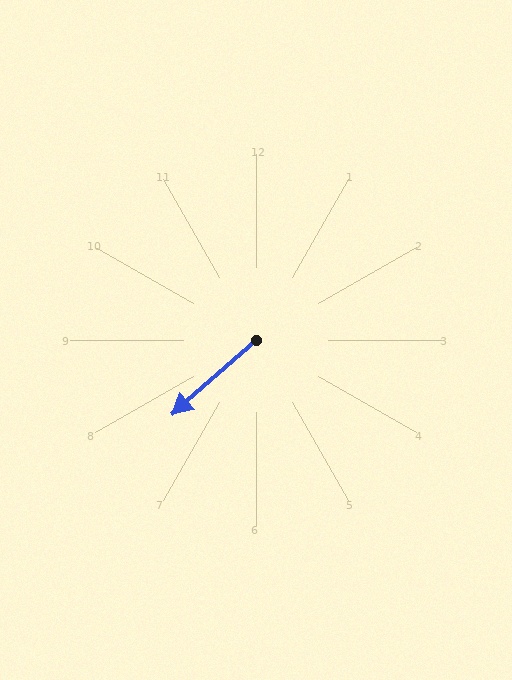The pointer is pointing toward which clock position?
Roughly 8 o'clock.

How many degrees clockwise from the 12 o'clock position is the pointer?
Approximately 229 degrees.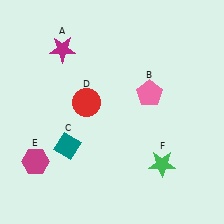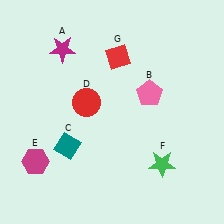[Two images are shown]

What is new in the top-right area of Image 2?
A red diamond (G) was added in the top-right area of Image 2.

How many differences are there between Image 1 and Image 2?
There is 1 difference between the two images.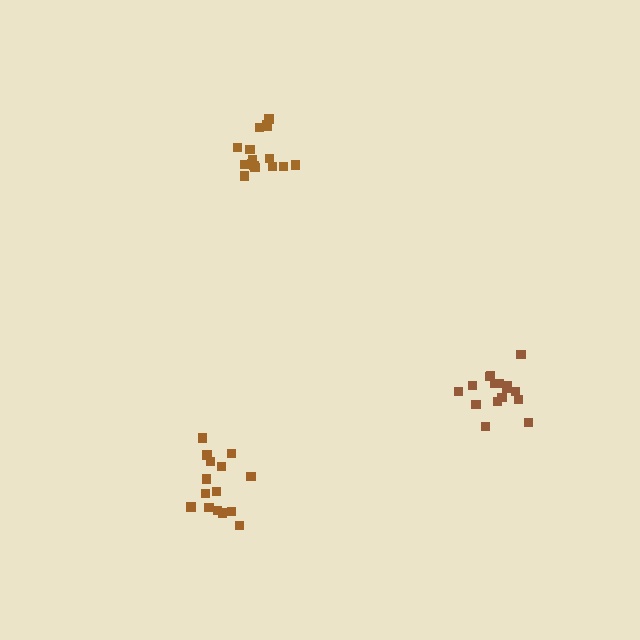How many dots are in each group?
Group 1: 16 dots, Group 2: 15 dots, Group 3: 16 dots (47 total).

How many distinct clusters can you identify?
There are 3 distinct clusters.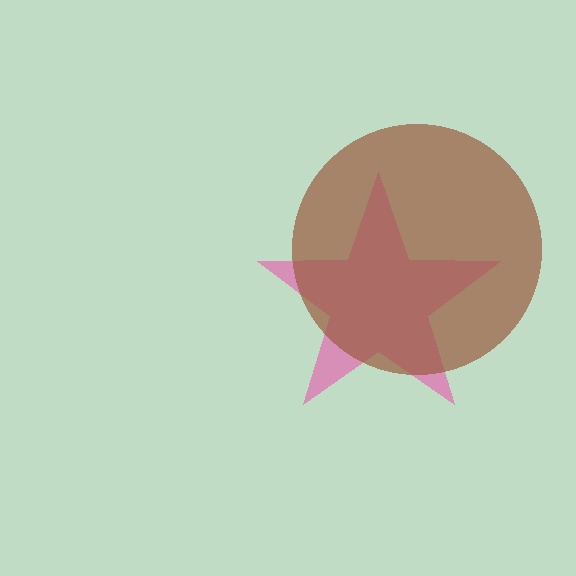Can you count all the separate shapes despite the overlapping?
Yes, there are 2 separate shapes.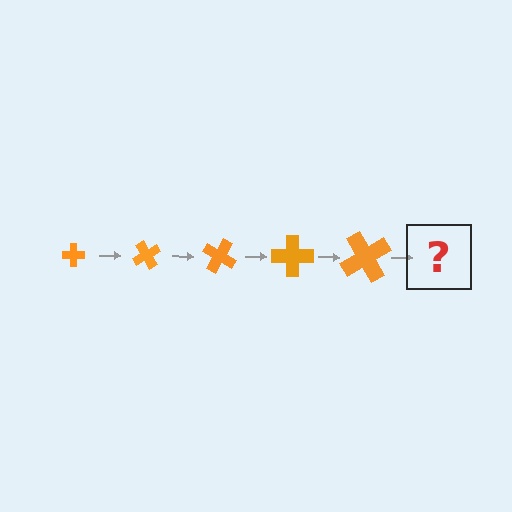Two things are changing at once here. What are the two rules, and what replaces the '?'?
The two rules are that the cross grows larger each step and it rotates 60 degrees each step. The '?' should be a cross, larger than the previous one and rotated 300 degrees from the start.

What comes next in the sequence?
The next element should be a cross, larger than the previous one and rotated 300 degrees from the start.